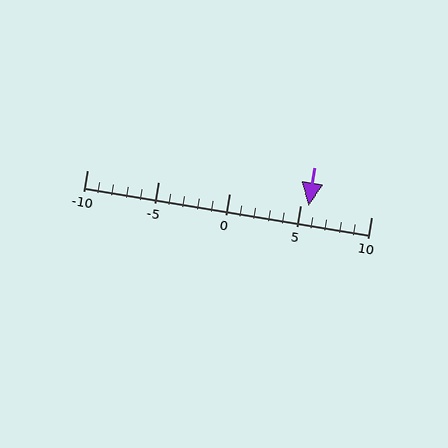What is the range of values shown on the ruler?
The ruler shows values from -10 to 10.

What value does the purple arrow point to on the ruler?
The purple arrow points to approximately 6.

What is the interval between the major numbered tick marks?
The major tick marks are spaced 5 units apart.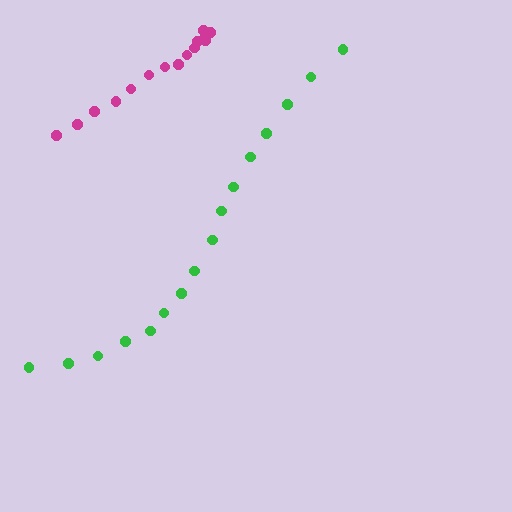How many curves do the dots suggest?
There are 2 distinct paths.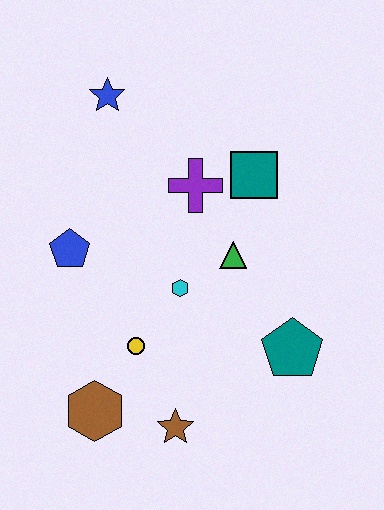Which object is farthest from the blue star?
The brown star is farthest from the blue star.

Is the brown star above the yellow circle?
No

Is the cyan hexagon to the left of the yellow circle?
No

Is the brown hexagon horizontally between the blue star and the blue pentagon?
Yes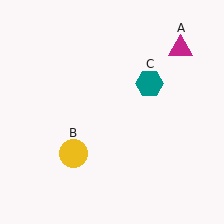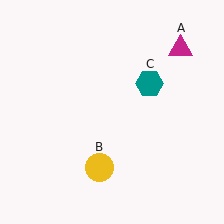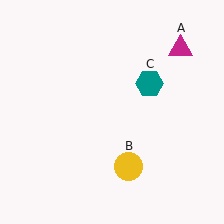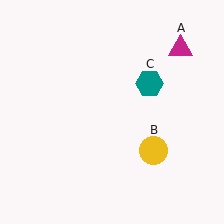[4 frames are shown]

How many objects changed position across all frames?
1 object changed position: yellow circle (object B).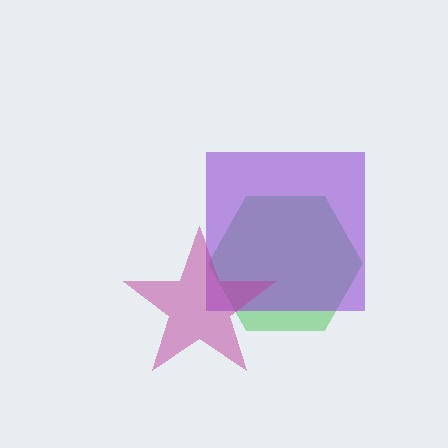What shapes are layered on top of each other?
The layered shapes are: a green hexagon, a purple square, a magenta star.